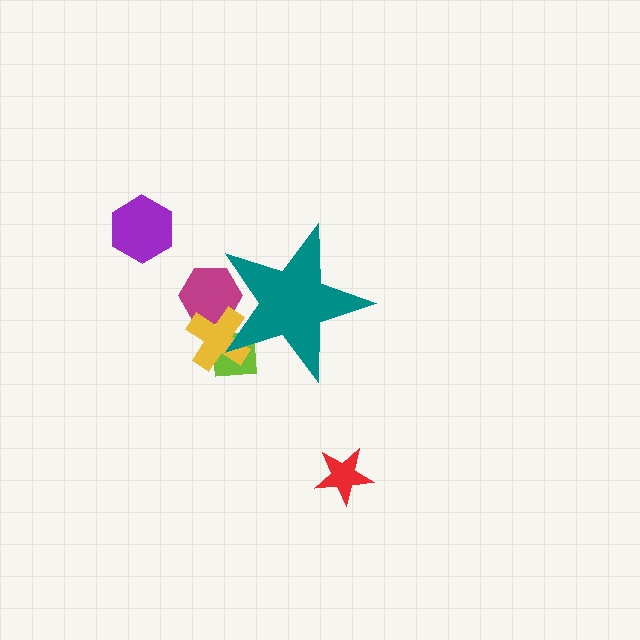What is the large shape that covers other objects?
A teal star.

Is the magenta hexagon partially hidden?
Yes, the magenta hexagon is partially hidden behind the teal star.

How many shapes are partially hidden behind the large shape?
3 shapes are partially hidden.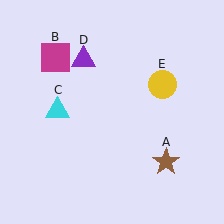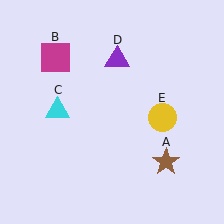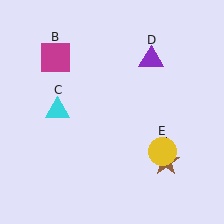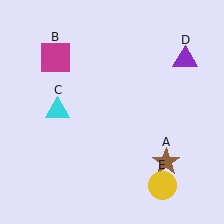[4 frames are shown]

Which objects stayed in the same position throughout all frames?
Brown star (object A) and magenta square (object B) and cyan triangle (object C) remained stationary.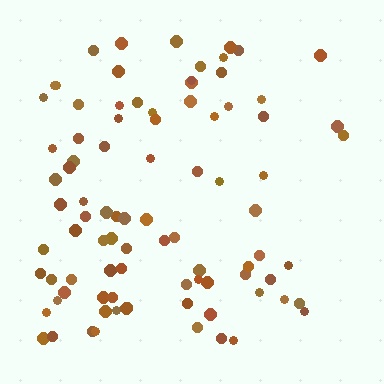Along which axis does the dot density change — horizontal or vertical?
Horizontal.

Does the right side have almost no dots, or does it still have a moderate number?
Still a moderate number, just noticeably fewer than the left.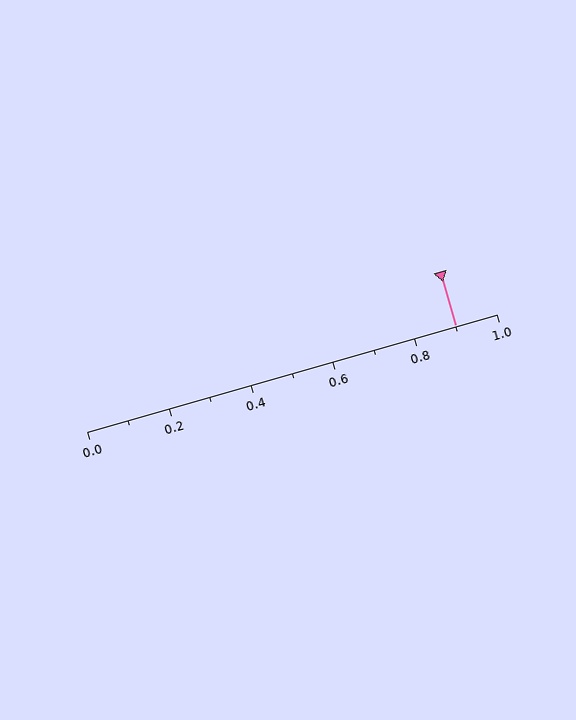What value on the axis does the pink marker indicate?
The marker indicates approximately 0.9.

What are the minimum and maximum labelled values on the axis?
The axis runs from 0.0 to 1.0.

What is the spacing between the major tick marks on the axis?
The major ticks are spaced 0.2 apart.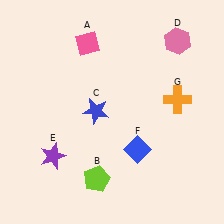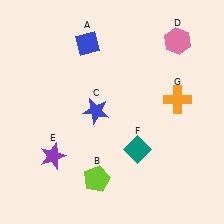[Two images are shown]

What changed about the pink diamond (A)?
In Image 1, A is pink. In Image 2, it changed to blue.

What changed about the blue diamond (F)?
In Image 1, F is blue. In Image 2, it changed to teal.